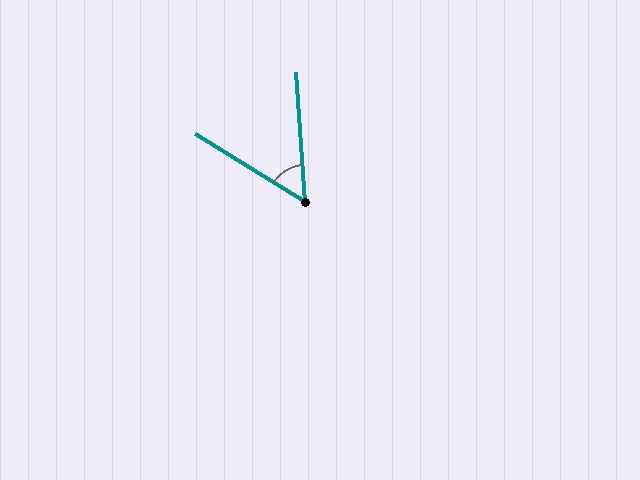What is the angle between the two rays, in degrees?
Approximately 54 degrees.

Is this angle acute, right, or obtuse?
It is acute.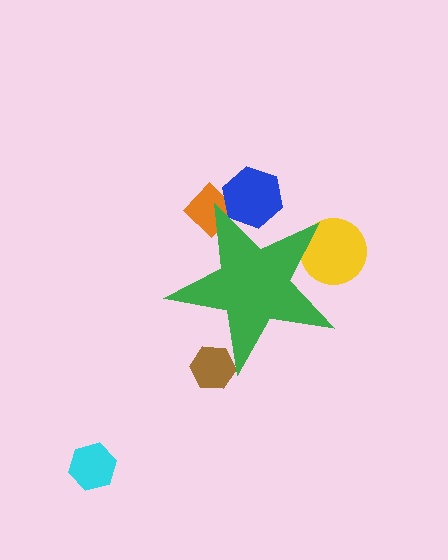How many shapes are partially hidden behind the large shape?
4 shapes are partially hidden.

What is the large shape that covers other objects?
A green star.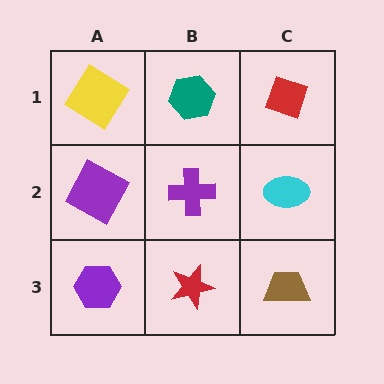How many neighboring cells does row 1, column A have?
2.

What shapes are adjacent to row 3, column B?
A purple cross (row 2, column B), a purple hexagon (row 3, column A), a brown trapezoid (row 3, column C).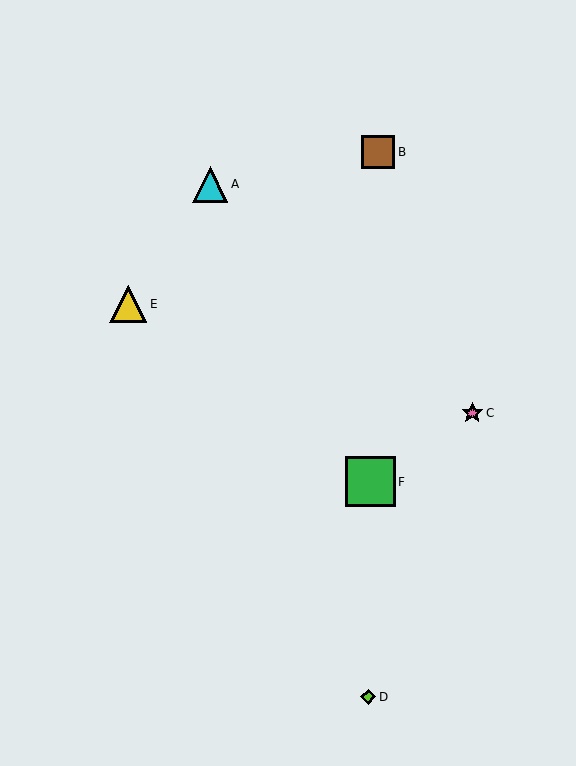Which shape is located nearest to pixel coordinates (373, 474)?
The green square (labeled F) at (371, 482) is nearest to that location.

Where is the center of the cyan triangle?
The center of the cyan triangle is at (210, 184).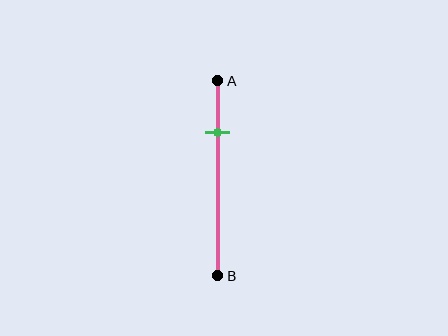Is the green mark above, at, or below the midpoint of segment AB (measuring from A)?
The green mark is above the midpoint of segment AB.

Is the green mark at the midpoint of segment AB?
No, the mark is at about 25% from A, not at the 50% midpoint.